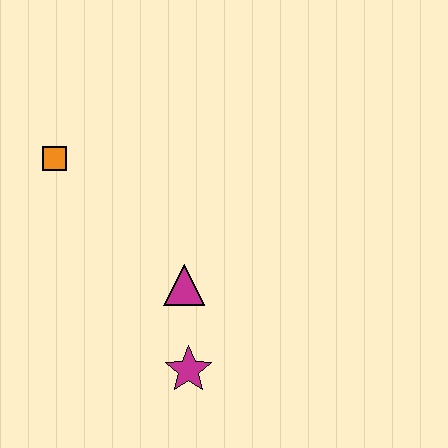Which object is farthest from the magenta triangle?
The orange square is farthest from the magenta triangle.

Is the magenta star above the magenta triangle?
No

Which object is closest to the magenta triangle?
The magenta star is closest to the magenta triangle.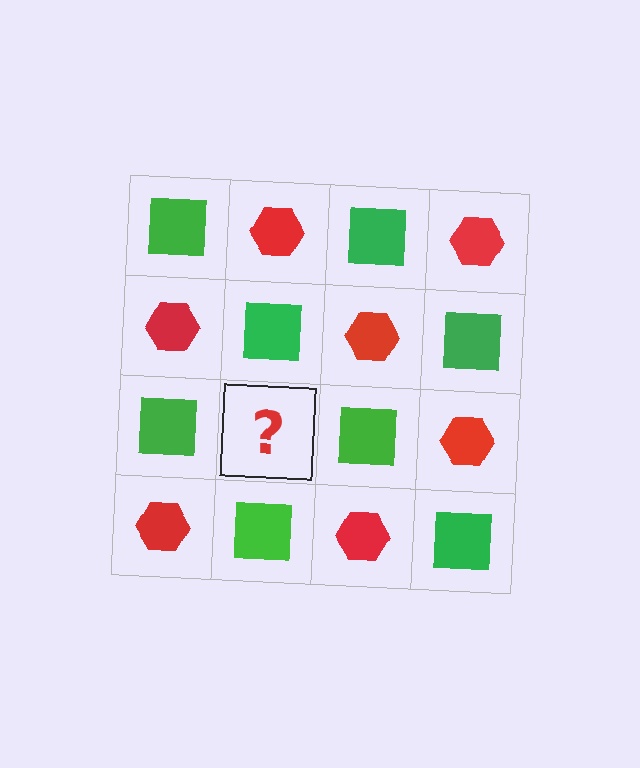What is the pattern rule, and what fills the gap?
The rule is that it alternates green square and red hexagon in a checkerboard pattern. The gap should be filled with a red hexagon.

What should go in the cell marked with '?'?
The missing cell should contain a red hexagon.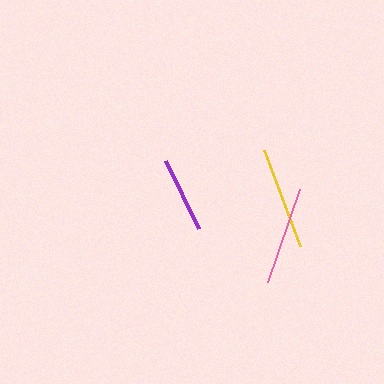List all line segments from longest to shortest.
From longest to shortest: yellow, pink, purple.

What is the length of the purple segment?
The purple segment is approximately 76 pixels long.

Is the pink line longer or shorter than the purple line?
The pink line is longer than the purple line.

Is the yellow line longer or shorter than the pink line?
The yellow line is longer than the pink line.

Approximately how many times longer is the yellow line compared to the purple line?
The yellow line is approximately 1.3 times the length of the purple line.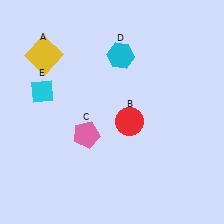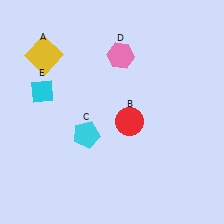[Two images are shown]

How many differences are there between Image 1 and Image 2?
There are 2 differences between the two images.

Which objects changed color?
C changed from pink to cyan. D changed from cyan to pink.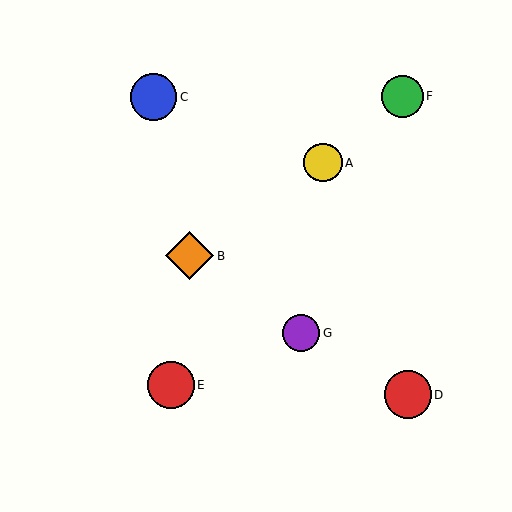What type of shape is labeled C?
Shape C is a blue circle.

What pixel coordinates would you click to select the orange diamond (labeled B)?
Click at (189, 256) to select the orange diamond B.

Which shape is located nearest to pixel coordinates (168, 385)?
The red circle (labeled E) at (171, 385) is nearest to that location.